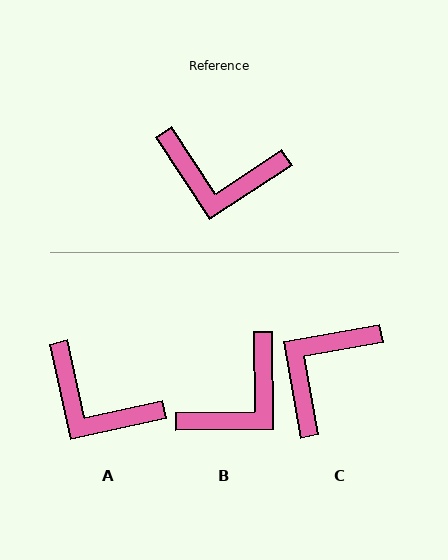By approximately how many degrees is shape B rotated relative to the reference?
Approximately 57 degrees counter-clockwise.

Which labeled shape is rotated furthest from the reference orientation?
C, about 113 degrees away.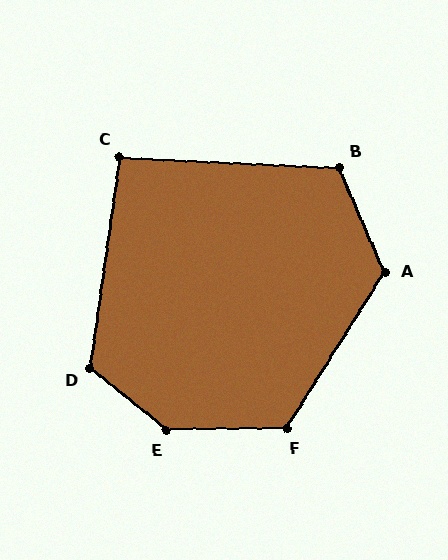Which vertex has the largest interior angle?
E, at approximately 140 degrees.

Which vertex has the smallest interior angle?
C, at approximately 95 degrees.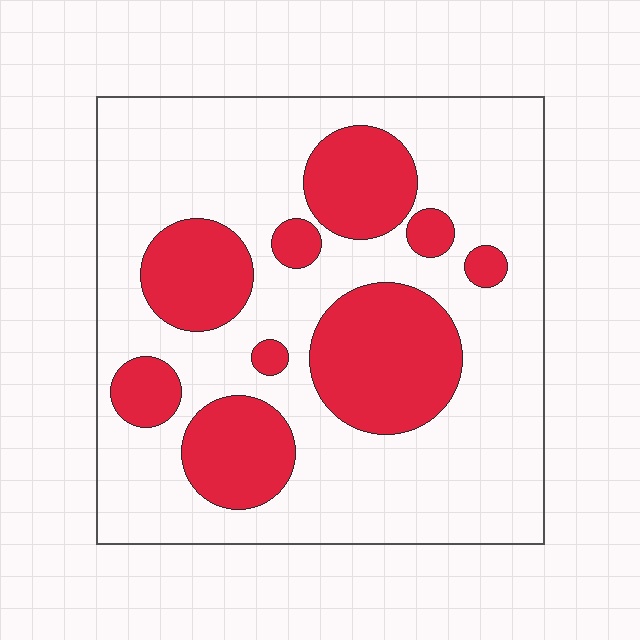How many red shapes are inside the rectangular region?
9.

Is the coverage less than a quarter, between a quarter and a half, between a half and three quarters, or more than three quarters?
Between a quarter and a half.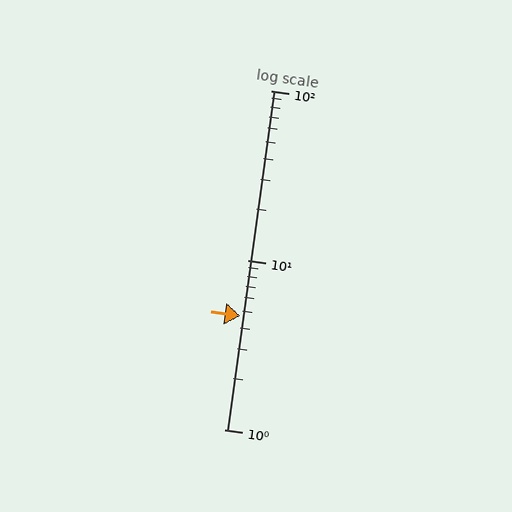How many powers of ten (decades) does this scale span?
The scale spans 2 decades, from 1 to 100.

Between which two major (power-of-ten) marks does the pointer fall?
The pointer is between 1 and 10.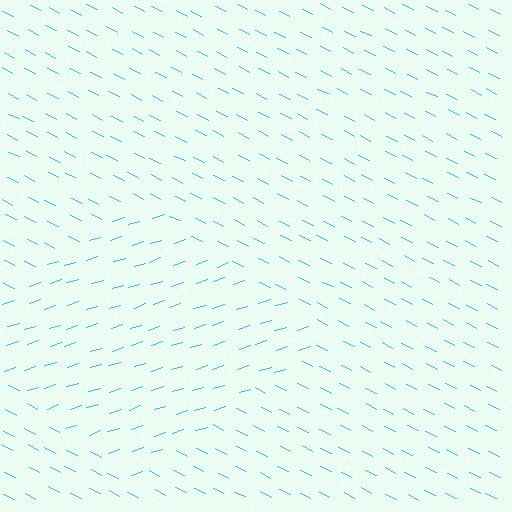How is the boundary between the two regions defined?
The boundary is defined purely by a change in line orientation (approximately 45 degrees difference). All lines are the same color and thickness.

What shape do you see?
I see a diamond.